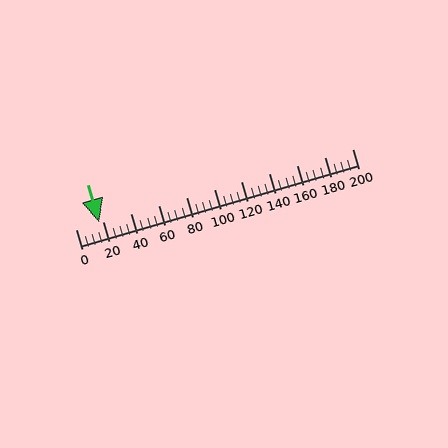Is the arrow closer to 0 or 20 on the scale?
The arrow is closer to 20.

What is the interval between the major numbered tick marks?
The major tick marks are spaced 20 units apart.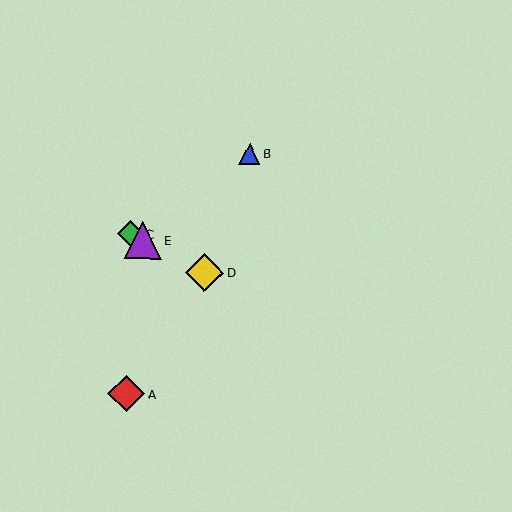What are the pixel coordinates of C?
Object C is at (131, 234).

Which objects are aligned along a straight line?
Objects C, D, E are aligned along a straight line.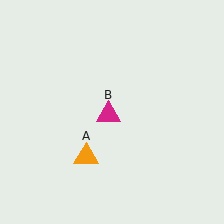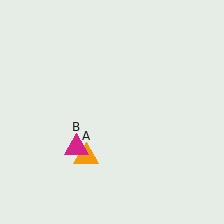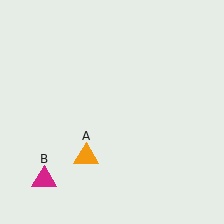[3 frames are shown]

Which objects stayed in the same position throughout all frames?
Orange triangle (object A) remained stationary.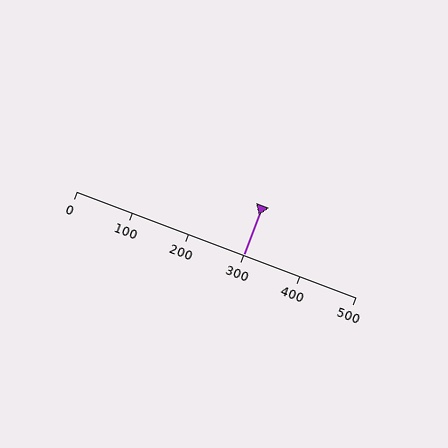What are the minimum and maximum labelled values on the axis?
The axis runs from 0 to 500.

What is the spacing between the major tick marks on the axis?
The major ticks are spaced 100 apart.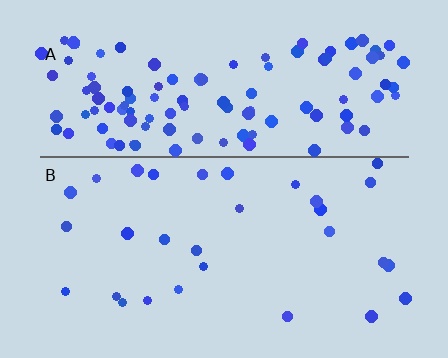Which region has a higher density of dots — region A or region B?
A (the top).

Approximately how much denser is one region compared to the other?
Approximately 4.1× — region A over region B.